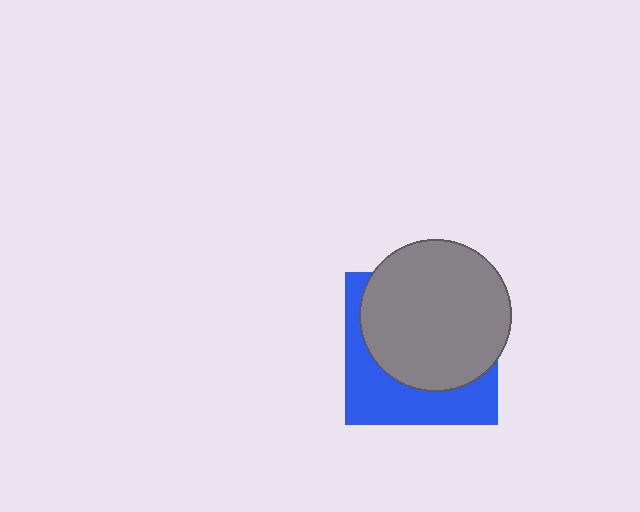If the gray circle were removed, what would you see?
You would see the complete blue square.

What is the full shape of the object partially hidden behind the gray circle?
The partially hidden object is a blue square.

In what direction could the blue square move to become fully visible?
The blue square could move down. That would shift it out from behind the gray circle entirely.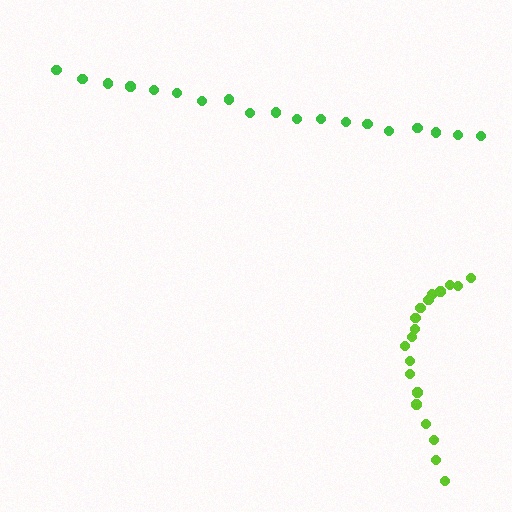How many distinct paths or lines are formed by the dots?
There are 2 distinct paths.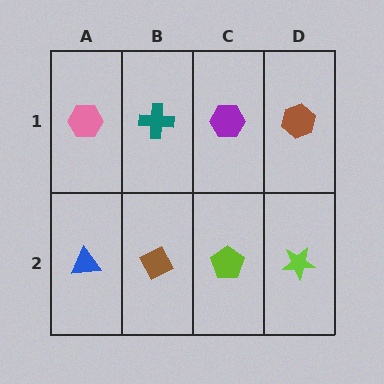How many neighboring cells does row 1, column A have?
2.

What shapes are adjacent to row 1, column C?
A lime pentagon (row 2, column C), a teal cross (row 1, column B), a brown hexagon (row 1, column D).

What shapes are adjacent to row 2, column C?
A purple hexagon (row 1, column C), a brown diamond (row 2, column B), a lime star (row 2, column D).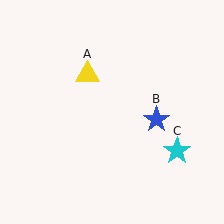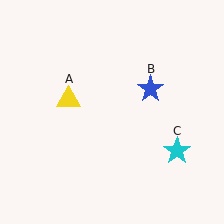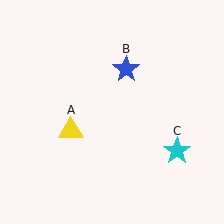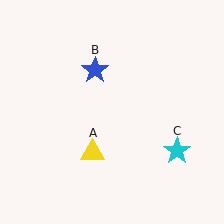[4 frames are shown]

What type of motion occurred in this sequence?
The yellow triangle (object A), blue star (object B) rotated counterclockwise around the center of the scene.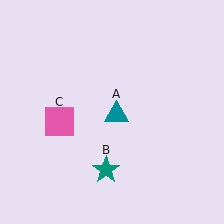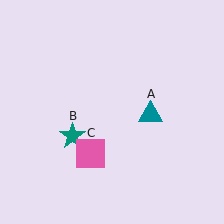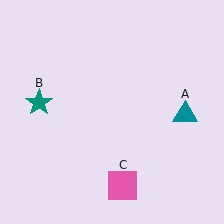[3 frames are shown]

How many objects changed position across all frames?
3 objects changed position: teal triangle (object A), teal star (object B), pink square (object C).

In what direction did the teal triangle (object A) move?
The teal triangle (object A) moved right.